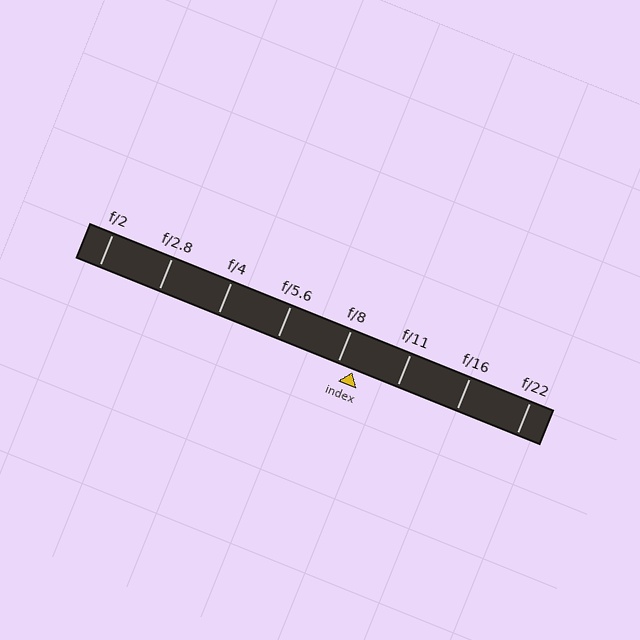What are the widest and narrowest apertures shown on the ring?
The widest aperture shown is f/2 and the narrowest is f/22.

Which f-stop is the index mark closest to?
The index mark is closest to f/8.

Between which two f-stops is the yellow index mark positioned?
The index mark is between f/8 and f/11.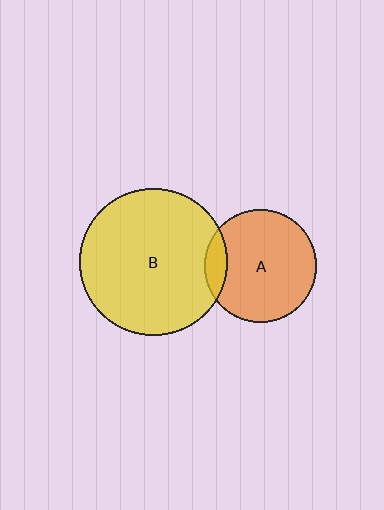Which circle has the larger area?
Circle B (yellow).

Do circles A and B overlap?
Yes.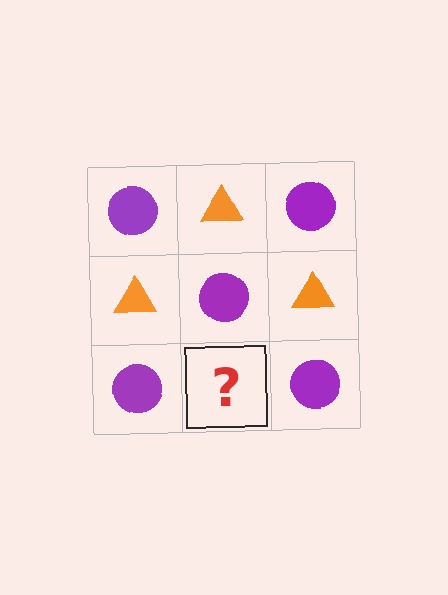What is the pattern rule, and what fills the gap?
The rule is that it alternates purple circle and orange triangle in a checkerboard pattern. The gap should be filled with an orange triangle.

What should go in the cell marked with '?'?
The missing cell should contain an orange triangle.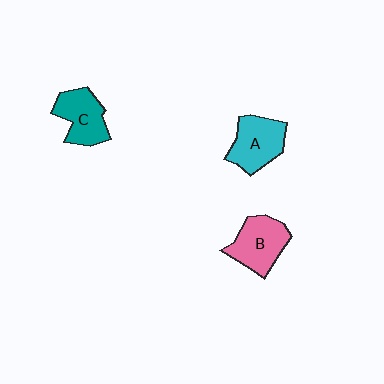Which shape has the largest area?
Shape B (pink).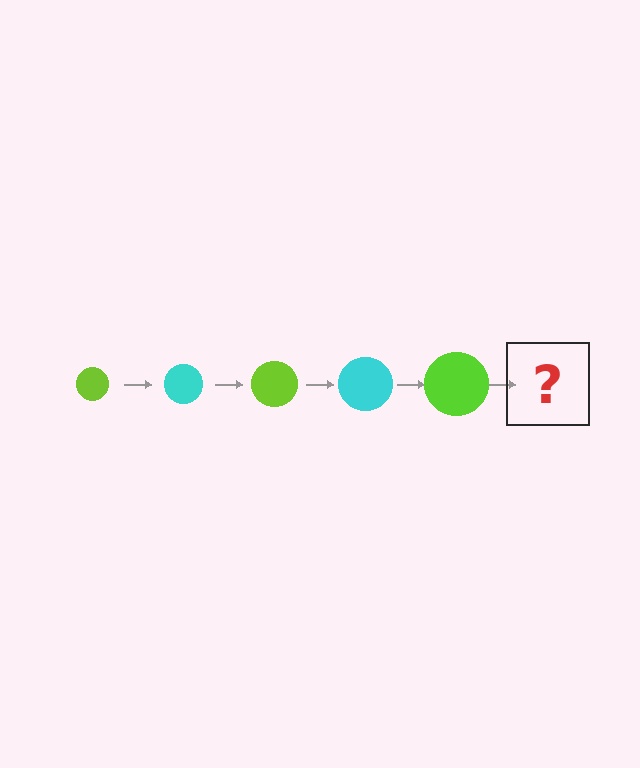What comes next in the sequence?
The next element should be a cyan circle, larger than the previous one.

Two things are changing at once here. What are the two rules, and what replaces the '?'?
The two rules are that the circle grows larger each step and the color cycles through lime and cyan. The '?' should be a cyan circle, larger than the previous one.